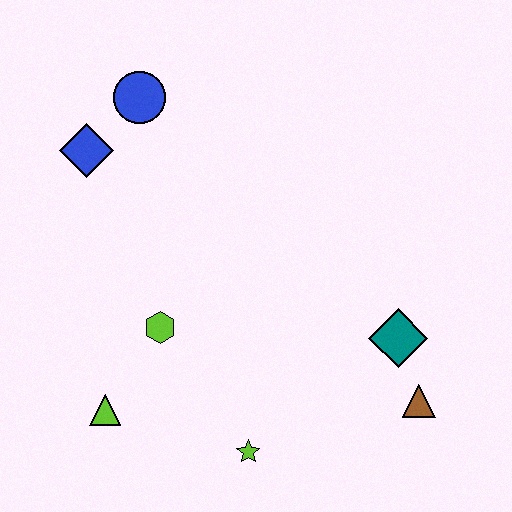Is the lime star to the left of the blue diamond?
No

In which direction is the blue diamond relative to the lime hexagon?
The blue diamond is above the lime hexagon.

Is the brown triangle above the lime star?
Yes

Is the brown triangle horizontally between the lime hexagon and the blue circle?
No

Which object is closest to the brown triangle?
The teal diamond is closest to the brown triangle.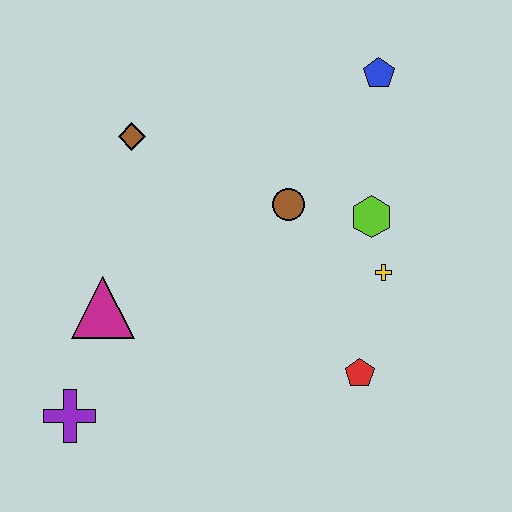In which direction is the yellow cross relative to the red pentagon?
The yellow cross is above the red pentagon.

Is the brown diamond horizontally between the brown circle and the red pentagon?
No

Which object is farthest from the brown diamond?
The red pentagon is farthest from the brown diamond.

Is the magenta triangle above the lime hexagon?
No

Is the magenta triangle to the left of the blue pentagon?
Yes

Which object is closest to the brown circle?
The lime hexagon is closest to the brown circle.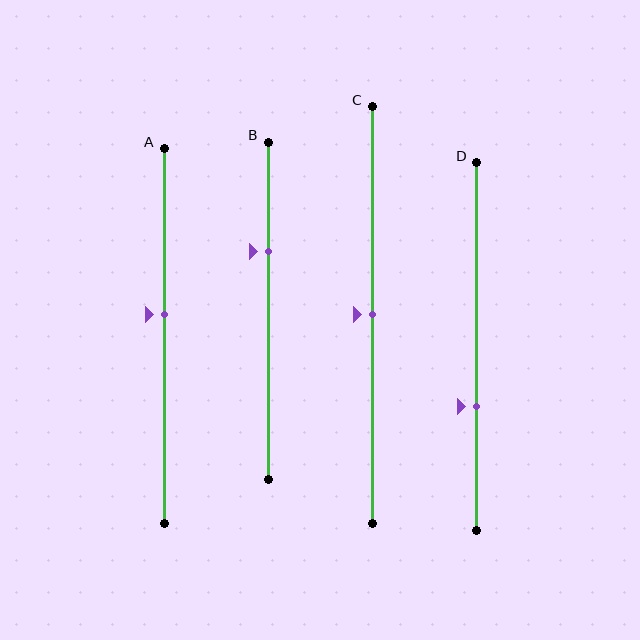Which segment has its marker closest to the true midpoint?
Segment C has its marker closest to the true midpoint.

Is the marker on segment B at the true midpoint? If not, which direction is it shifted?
No, the marker on segment B is shifted upward by about 18% of the segment length.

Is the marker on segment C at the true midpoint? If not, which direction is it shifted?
Yes, the marker on segment C is at the true midpoint.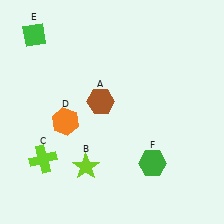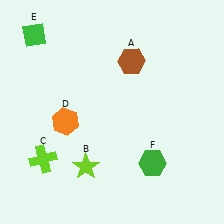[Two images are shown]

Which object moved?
The brown hexagon (A) moved up.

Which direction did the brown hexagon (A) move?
The brown hexagon (A) moved up.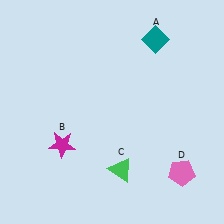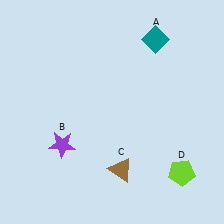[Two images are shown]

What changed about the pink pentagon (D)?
In Image 1, D is pink. In Image 2, it changed to lime.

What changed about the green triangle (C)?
In Image 1, C is green. In Image 2, it changed to brown.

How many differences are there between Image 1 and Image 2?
There are 3 differences between the two images.